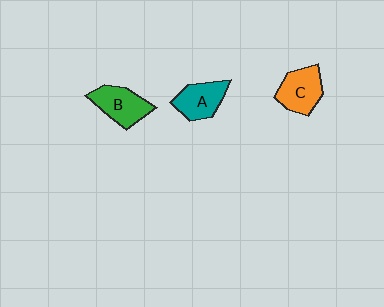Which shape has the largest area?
Shape B (green).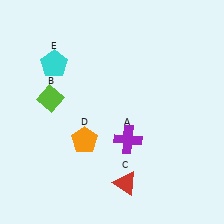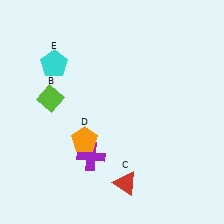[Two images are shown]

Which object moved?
The purple cross (A) moved left.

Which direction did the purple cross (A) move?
The purple cross (A) moved left.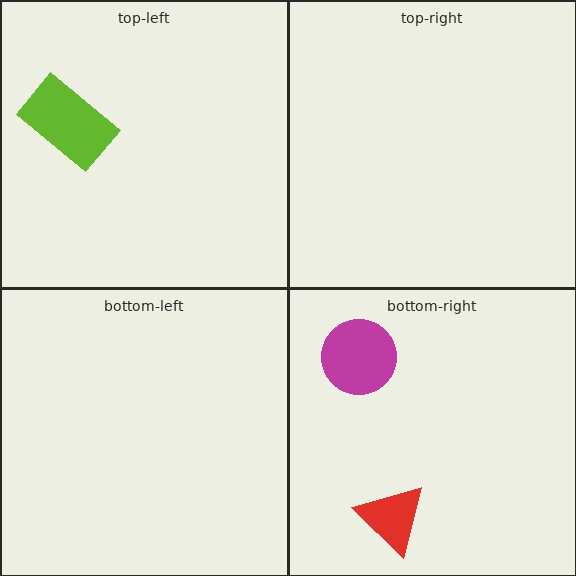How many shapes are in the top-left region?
1.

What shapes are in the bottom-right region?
The magenta circle, the red triangle.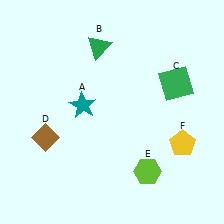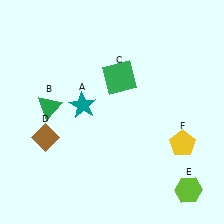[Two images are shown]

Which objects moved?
The objects that moved are: the green triangle (B), the green square (C), the lime hexagon (E).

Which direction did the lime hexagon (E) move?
The lime hexagon (E) moved right.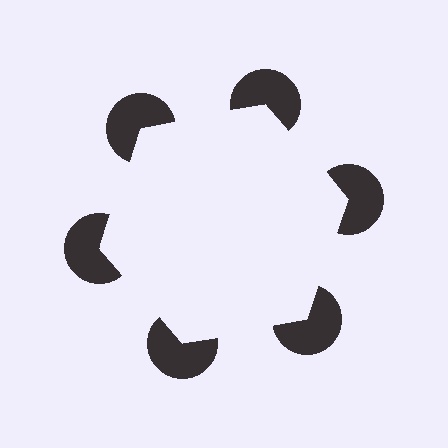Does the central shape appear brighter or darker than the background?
It typically appears slightly brighter than the background, even though no actual brightness change is drawn.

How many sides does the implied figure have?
6 sides.